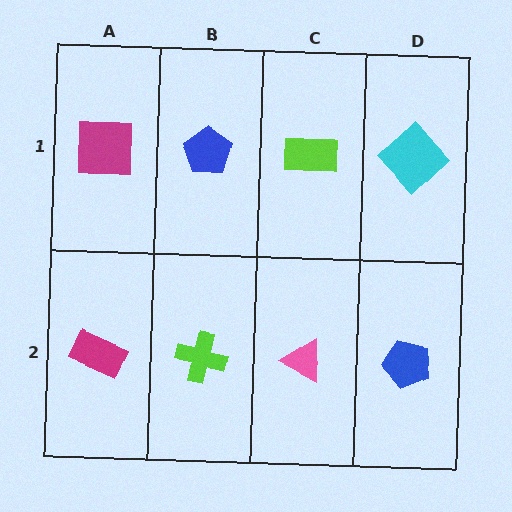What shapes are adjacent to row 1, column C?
A pink triangle (row 2, column C), a blue pentagon (row 1, column B), a cyan diamond (row 1, column D).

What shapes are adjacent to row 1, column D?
A blue pentagon (row 2, column D), a lime rectangle (row 1, column C).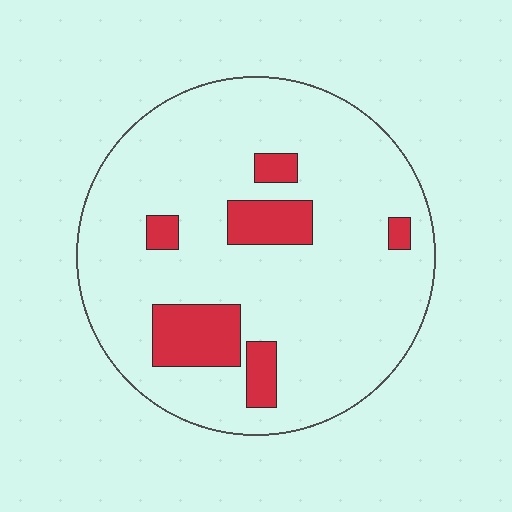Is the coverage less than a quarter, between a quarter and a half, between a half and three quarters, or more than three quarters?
Less than a quarter.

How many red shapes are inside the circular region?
6.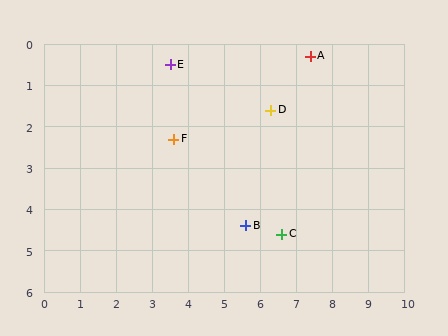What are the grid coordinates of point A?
Point A is at approximately (7.4, 0.3).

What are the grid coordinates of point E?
Point E is at approximately (3.5, 0.5).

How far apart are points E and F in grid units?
Points E and F are about 1.8 grid units apart.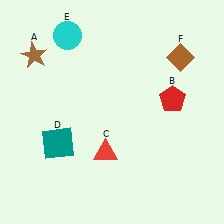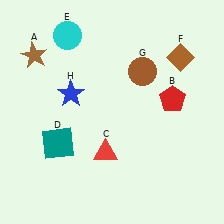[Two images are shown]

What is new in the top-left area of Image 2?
A blue star (H) was added in the top-left area of Image 2.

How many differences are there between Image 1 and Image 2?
There are 2 differences between the two images.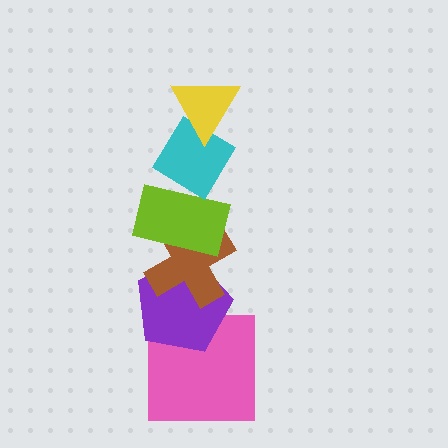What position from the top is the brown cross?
The brown cross is 4th from the top.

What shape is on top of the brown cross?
The lime rectangle is on top of the brown cross.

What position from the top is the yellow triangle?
The yellow triangle is 1st from the top.